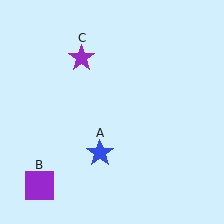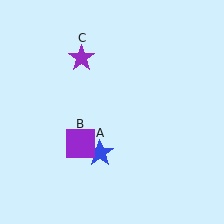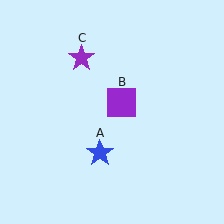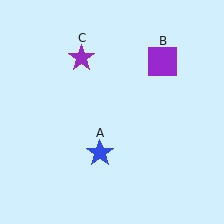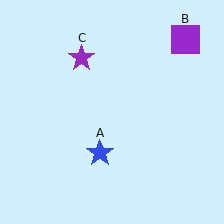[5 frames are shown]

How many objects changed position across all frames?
1 object changed position: purple square (object B).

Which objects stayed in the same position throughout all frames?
Blue star (object A) and purple star (object C) remained stationary.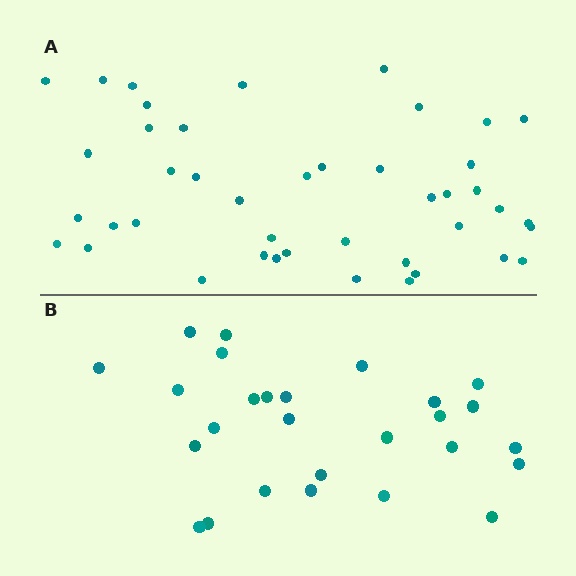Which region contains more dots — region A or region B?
Region A (the top region) has more dots.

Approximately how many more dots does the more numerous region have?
Region A has approximately 15 more dots than region B.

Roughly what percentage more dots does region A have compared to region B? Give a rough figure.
About 60% more.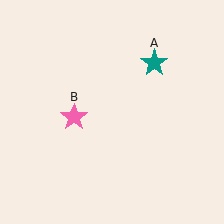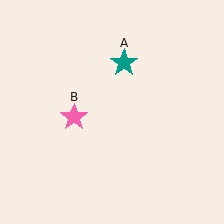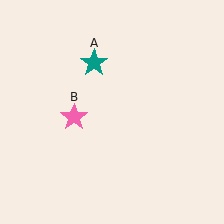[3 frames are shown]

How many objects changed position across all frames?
1 object changed position: teal star (object A).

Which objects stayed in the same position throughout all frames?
Pink star (object B) remained stationary.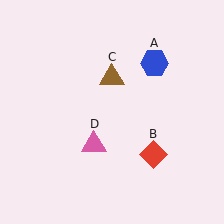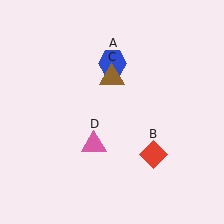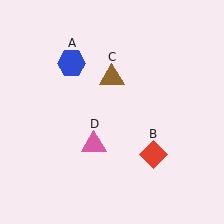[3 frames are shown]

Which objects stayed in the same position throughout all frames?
Red diamond (object B) and brown triangle (object C) and pink triangle (object D) remained stationary.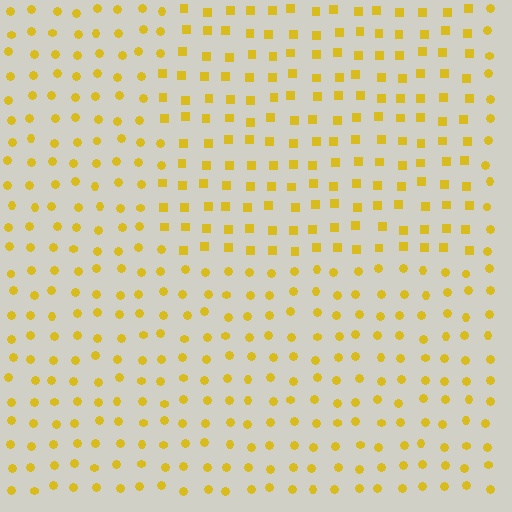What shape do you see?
I see a rectangle.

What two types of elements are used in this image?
The image uses squares inside the rectangle region and circles outside it.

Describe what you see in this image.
The image is filled with small yellow elements arranged in a uniform grid. A rectangle-shaped region contains squares, while the surrounding area contains circles. The boundary is defined purely by the change in element shape.